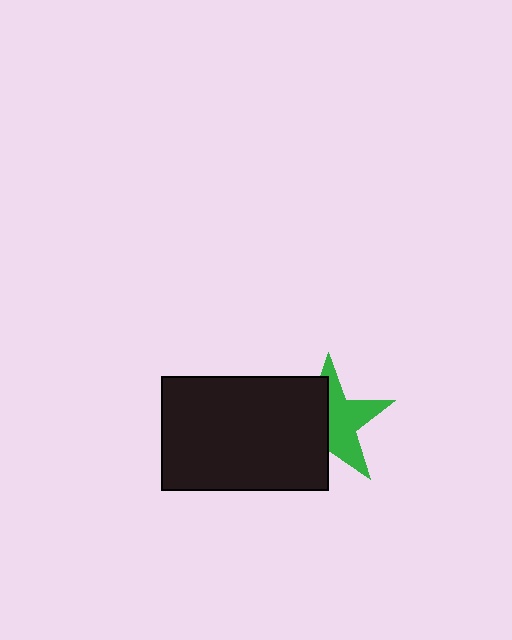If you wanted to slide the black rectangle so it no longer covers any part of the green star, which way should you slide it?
Slide it left — that is the most direct way to separate the two shapes.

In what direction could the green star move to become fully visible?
The green star could move right. That would shift it out from behind the black rectangle entirely.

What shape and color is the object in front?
The object in front is a black rectangle.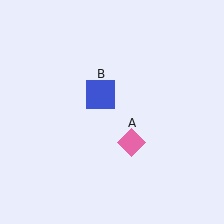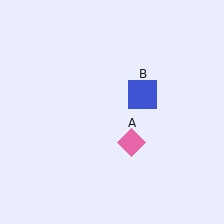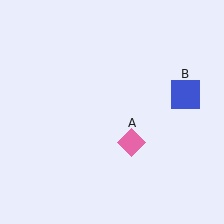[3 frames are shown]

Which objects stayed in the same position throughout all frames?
Pink diamond (object A) remained stationary.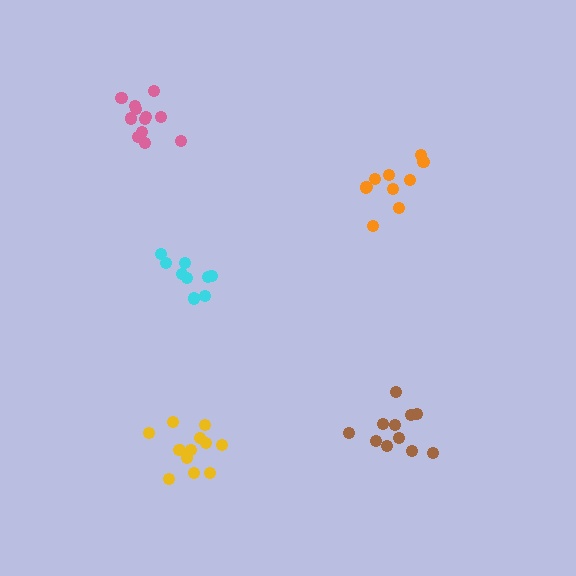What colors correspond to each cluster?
The clusters are colored: yellow, cyan, pink, brown, orange.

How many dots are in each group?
Group 1: 12 dots, Group 2: 9 dots, Group 3: 12 dots, Group 4: 11 dots, Group 5: 10 dots (54 total).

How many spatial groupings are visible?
There are 5 spatial groupings.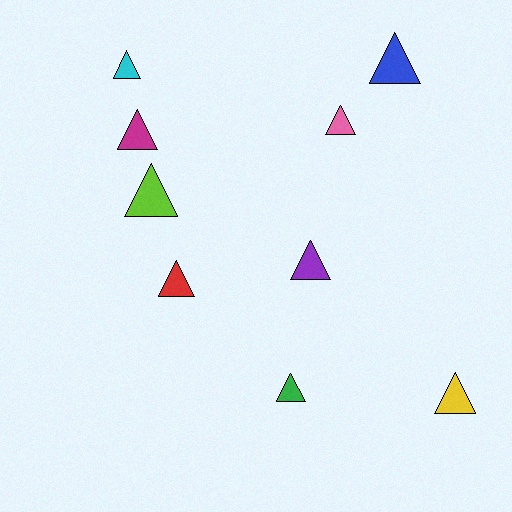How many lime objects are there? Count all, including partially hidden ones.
There is 1 lime object.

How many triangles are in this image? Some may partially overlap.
There are 9 triangles.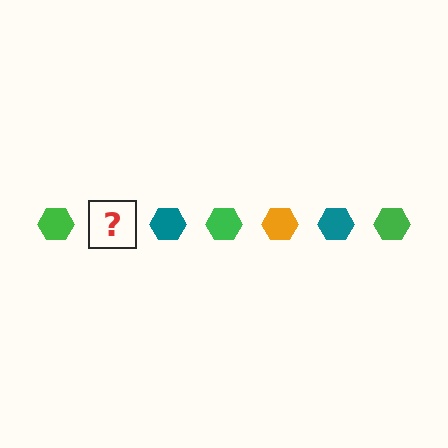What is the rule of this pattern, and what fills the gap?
The rule is that the pattern cycles through green, orange, teal hexagons. The gap should be filled with an orange hexagon.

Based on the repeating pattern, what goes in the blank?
The blank should be an orange hexagon.